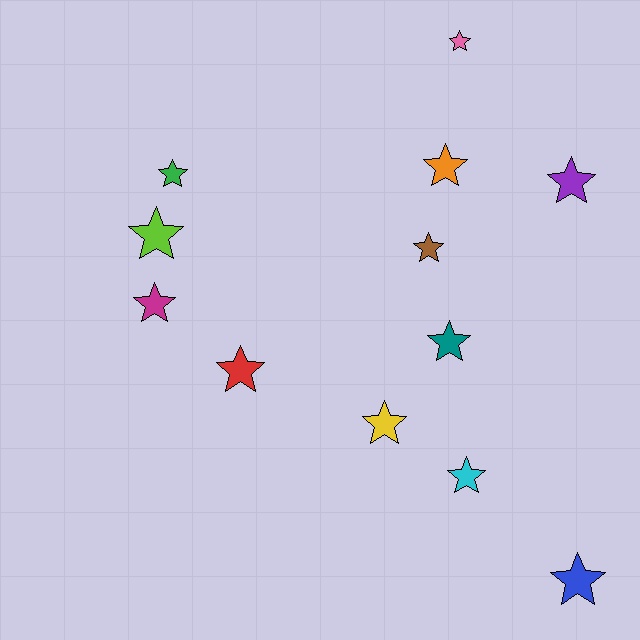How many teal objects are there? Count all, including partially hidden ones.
There is 1 teal object.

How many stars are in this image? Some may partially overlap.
There are 12 stars.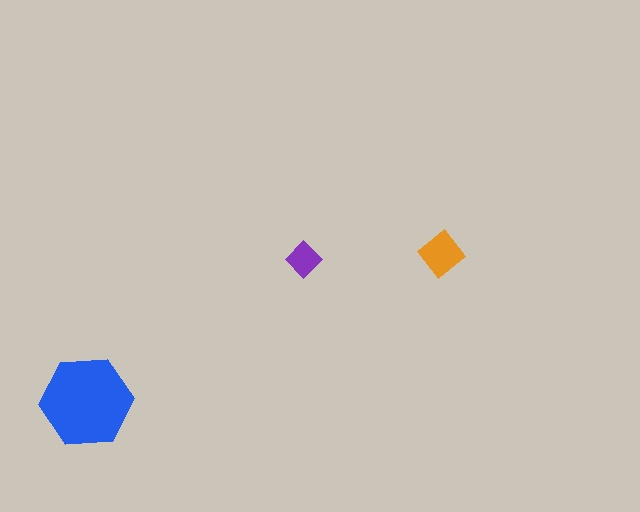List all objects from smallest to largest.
The purple diamond, the orange diamond, the blue hexagon.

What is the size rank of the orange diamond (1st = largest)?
2nd.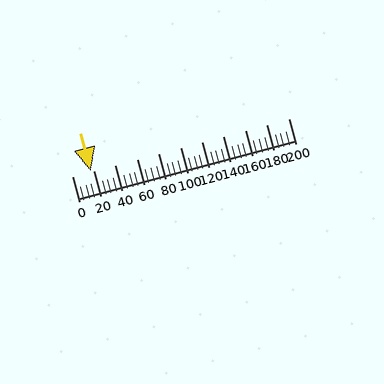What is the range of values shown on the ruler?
The ruler shows values from 0 to 200.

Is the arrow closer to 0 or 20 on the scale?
The arrow is closer to 20.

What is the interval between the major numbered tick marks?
The major tick marks are spaced 20 units apart.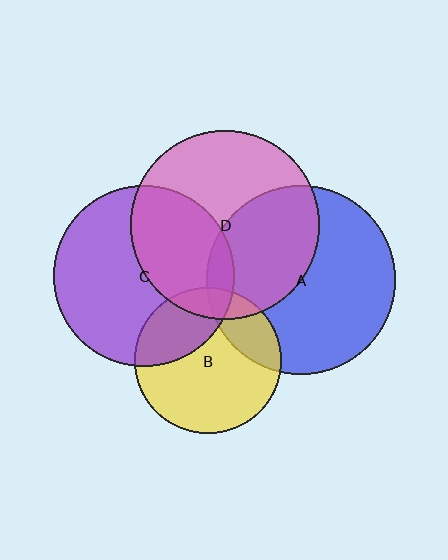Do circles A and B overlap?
Yes.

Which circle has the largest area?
Circle A (blue).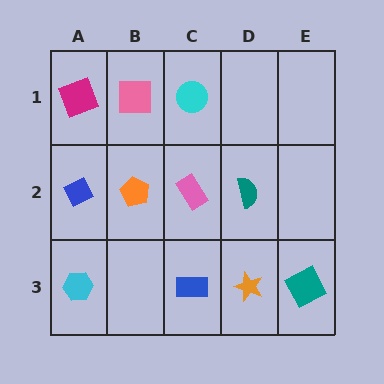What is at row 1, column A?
A magenta square.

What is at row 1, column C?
A cyan circle.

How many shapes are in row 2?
4 shapes.